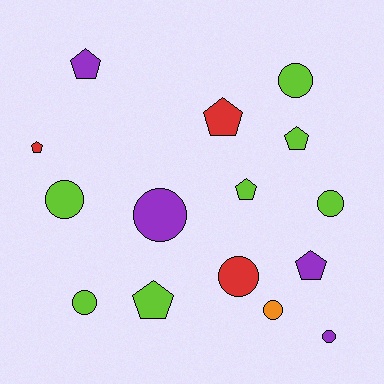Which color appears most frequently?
Lime, with 7 objects.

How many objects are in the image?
There are 15 objects.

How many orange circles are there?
There is 1 orange circle.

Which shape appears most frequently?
Circle, with 8 objects.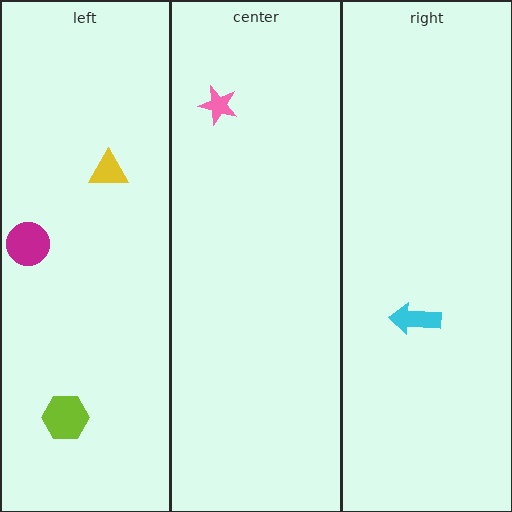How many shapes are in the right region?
1.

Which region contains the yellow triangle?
The left region.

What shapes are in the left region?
The lime hexagon, the yellow triangle, the magenta circle.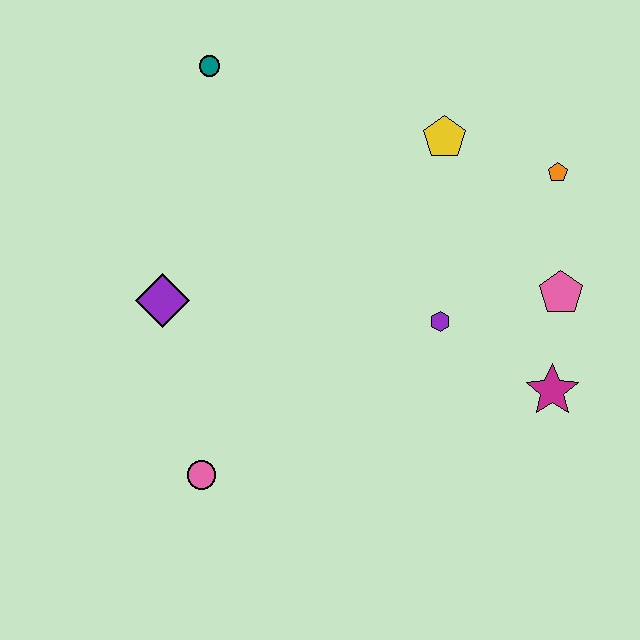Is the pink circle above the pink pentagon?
No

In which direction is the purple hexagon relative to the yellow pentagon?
The purple hexagon is below the yellow pentagon.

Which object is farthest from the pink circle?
The orange pentagon is farthest from the pink circle.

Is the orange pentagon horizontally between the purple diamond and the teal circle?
No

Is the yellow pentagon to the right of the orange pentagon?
No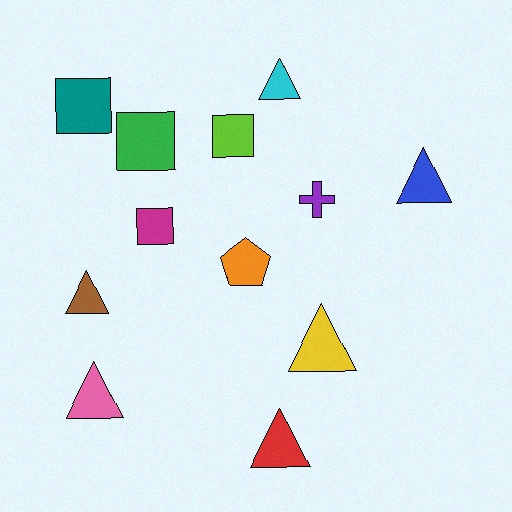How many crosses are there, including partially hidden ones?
There is 1 cross.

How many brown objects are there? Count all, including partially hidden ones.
There is 1 brown object.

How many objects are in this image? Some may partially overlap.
There are 12 objects.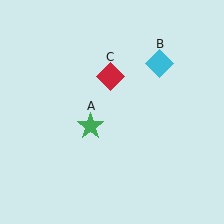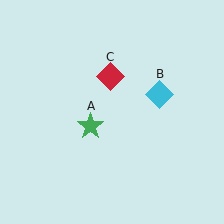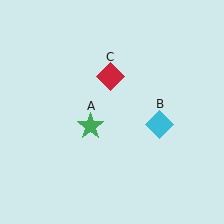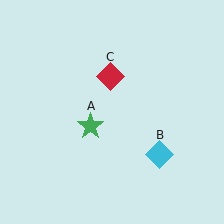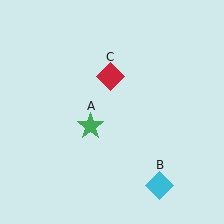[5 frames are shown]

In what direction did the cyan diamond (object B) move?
The cyan diamond (object B) moved down.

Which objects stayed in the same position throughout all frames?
Green star (object A) and red diamond (object C) remained stationary.